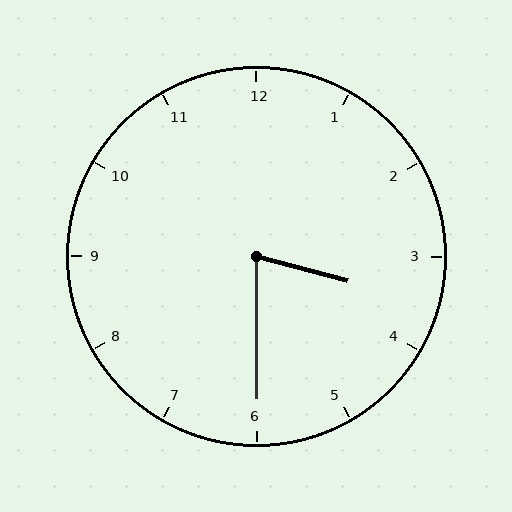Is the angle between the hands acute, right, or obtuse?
It is acute.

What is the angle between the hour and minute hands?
Approximately 75 degrees.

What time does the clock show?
3:30.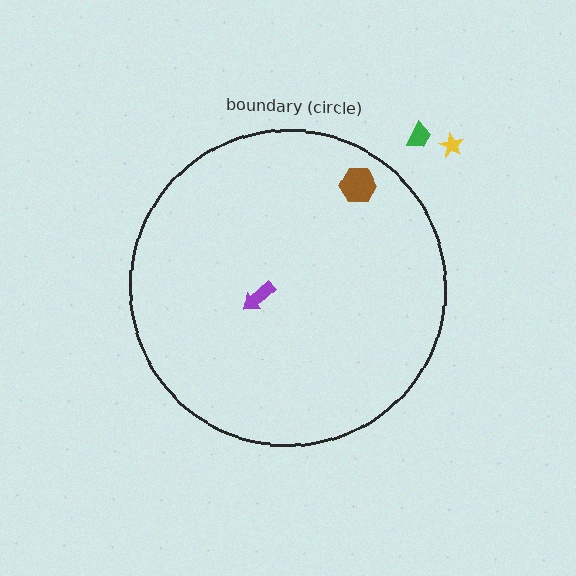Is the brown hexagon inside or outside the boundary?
Inside.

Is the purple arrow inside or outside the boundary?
Inside.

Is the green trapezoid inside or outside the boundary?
Outside.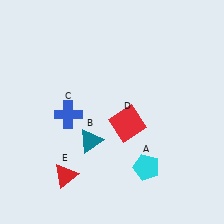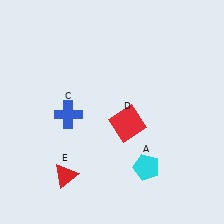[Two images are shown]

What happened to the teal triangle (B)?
The teal triangle (B) was removed in Image 2. It was in the bottom-left area of Image 1.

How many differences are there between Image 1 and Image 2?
There is 1 difference between the two images.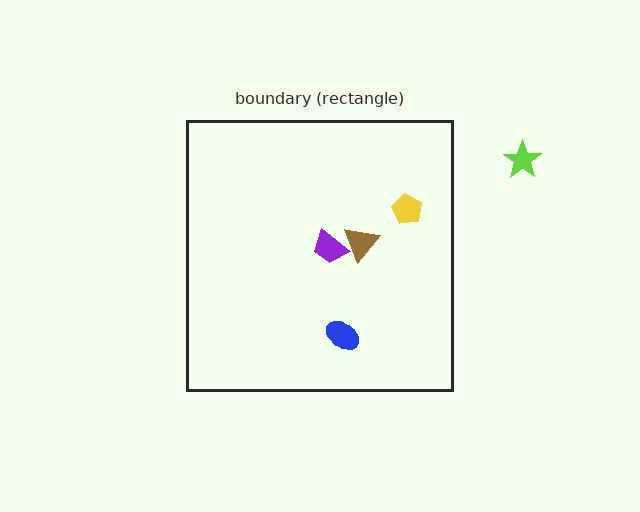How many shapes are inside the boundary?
4 inside, 1 outside.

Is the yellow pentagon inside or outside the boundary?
Inside.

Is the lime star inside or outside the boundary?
Outside.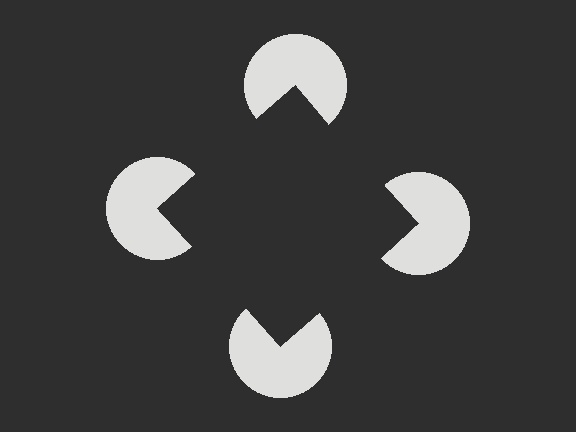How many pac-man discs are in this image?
There are 4 — one at each vertex of the illusory square.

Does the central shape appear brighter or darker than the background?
It typically appears slightly darker than the background, even though no actual brightness change is drawn.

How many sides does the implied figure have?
4 sides.